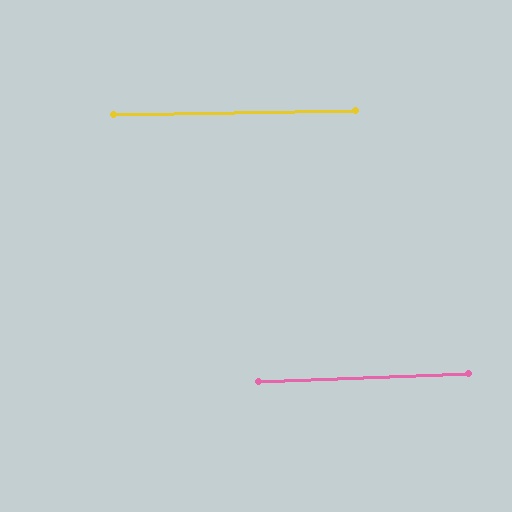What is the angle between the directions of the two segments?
Approximately 1 degree.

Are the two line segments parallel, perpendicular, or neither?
Parallel — their directions differ by only 1.3°.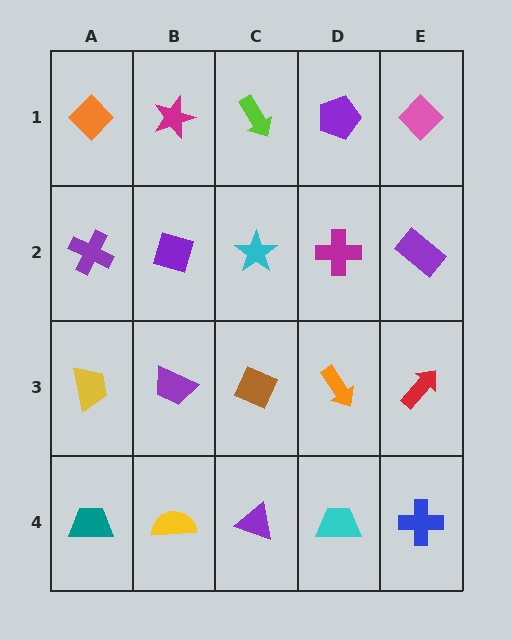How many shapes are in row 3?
5 shapes.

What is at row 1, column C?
A lime arrow.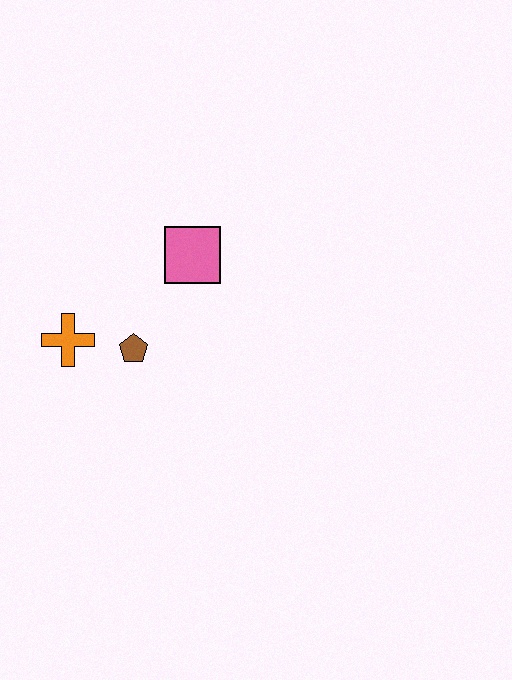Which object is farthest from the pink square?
The orange cross is farthest from the pink square.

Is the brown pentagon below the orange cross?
Yes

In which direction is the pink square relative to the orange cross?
The pink square is to the right of the orange cross.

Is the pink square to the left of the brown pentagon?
No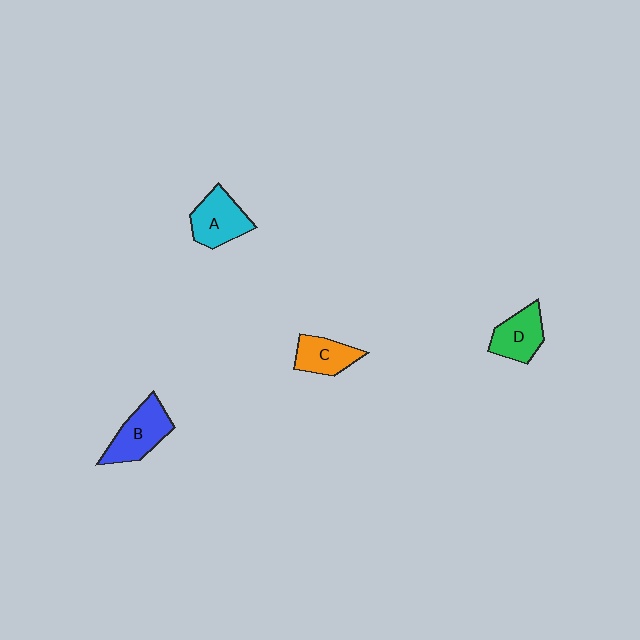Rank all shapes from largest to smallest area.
From largest to smallest: B (blue), A (cyan), D (green), C (orange).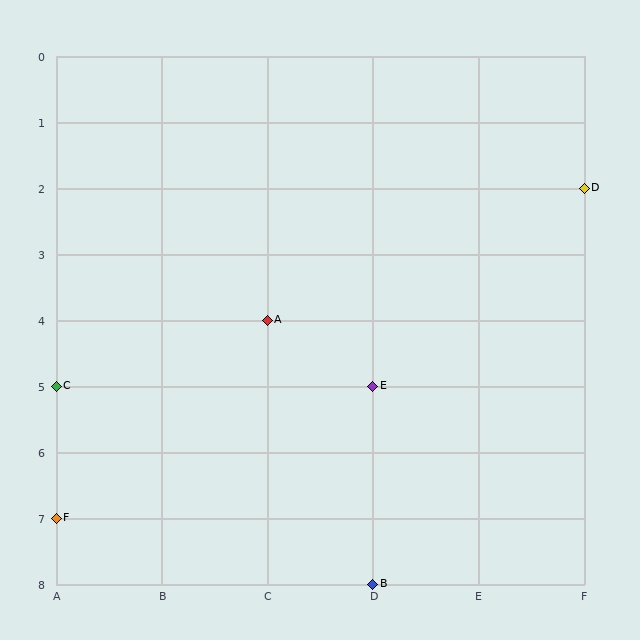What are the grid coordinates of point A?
Point A is at grid coordinates (C, 4).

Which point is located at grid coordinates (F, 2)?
Point D is at (F, 2).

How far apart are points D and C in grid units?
Points D and C are 5 columns and 3 rows apart (about 5.8 grid units diagonally).